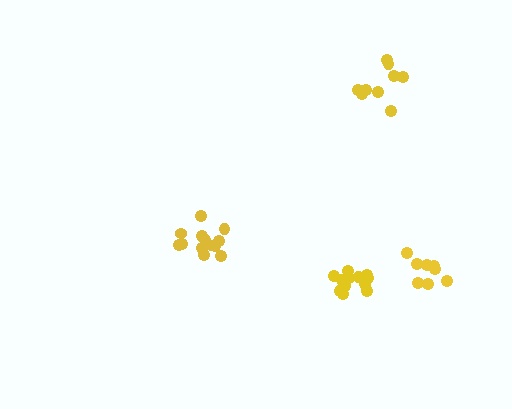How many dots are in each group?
Group 1: 13 dots, Group 2: 13 dots, Group 3: 9 dots, Group 4: 8 dots (43 total).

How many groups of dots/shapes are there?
There are 4 groups.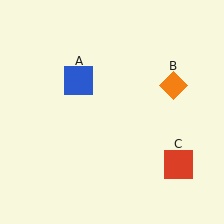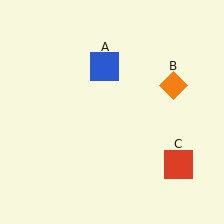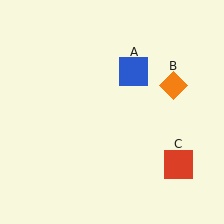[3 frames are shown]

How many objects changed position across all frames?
1 object changed position: blue square (object A).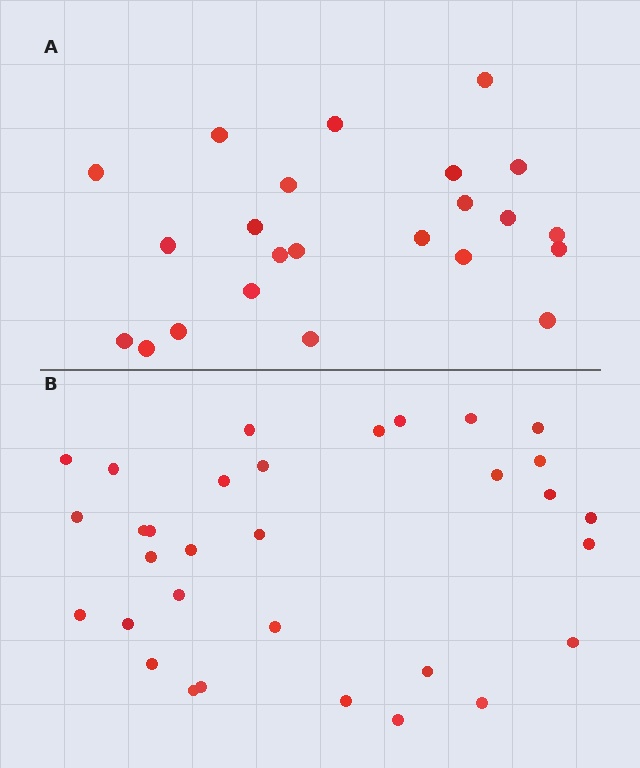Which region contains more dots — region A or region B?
Region B (the bottom region) has more dots.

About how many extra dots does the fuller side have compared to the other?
Region B has roughly 8 or so more dots than region A.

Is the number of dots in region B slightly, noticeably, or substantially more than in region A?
Region B has noticeably more, but not dramatically so. The ratio is roughly 1.4 to 1.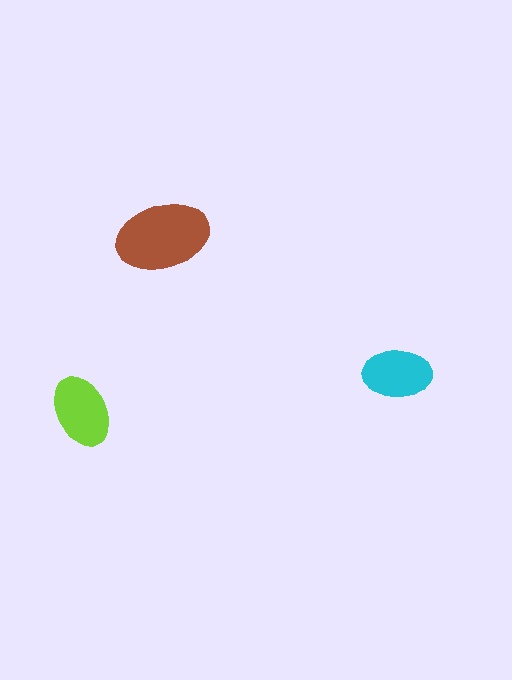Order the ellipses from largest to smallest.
the brown one, the lime one, the cyan one.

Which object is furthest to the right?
The cyan ellipse is rightmost.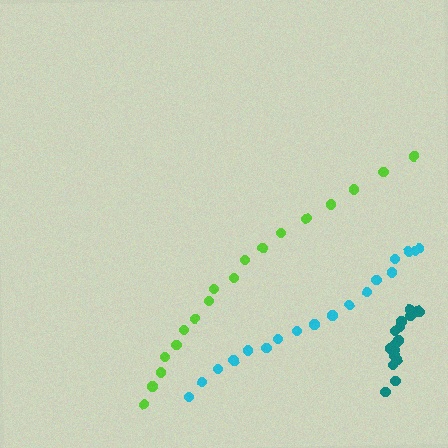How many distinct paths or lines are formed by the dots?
There are 3 distinct paths.